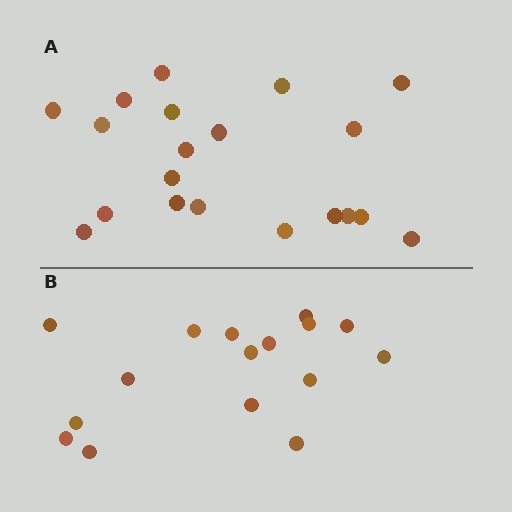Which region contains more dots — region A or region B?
Region A (the top region) has more dots.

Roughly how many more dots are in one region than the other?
Region A has about 4 more dots than region B.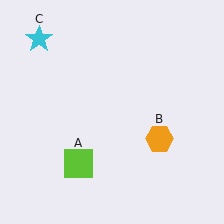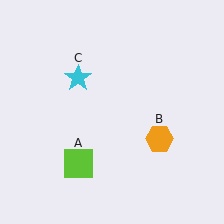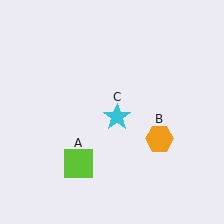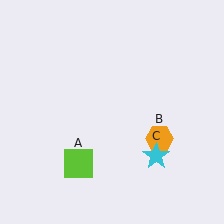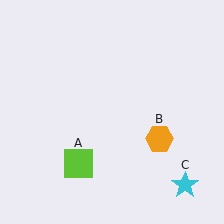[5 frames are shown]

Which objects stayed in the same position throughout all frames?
Lime square (object A) and orange hexagon (object B) remained stationary.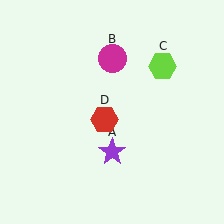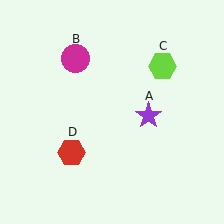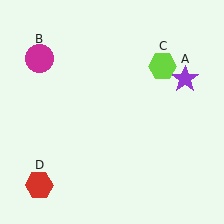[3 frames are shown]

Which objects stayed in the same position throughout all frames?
Lime hexagon (object C) remained stationary.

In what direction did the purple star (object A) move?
The purple star (object A) moved up and to the right.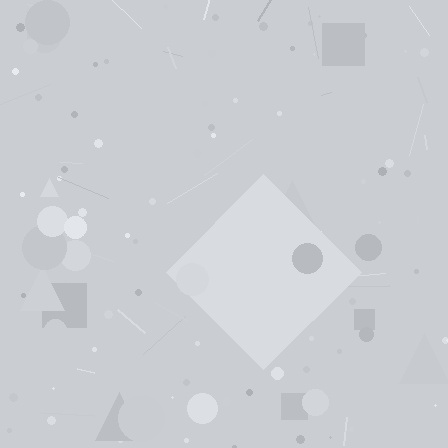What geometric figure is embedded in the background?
A diamond is embedded in the background.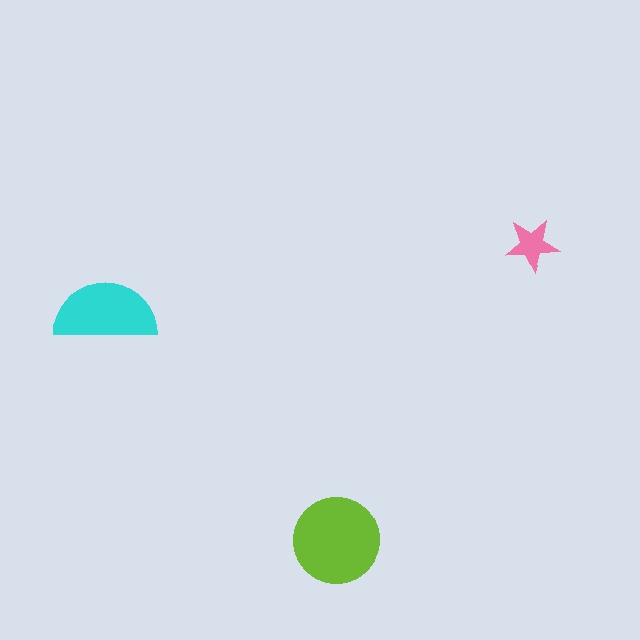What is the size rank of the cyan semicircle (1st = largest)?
2nd.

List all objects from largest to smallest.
The lime circle, the cyan semicircle, the pink star.